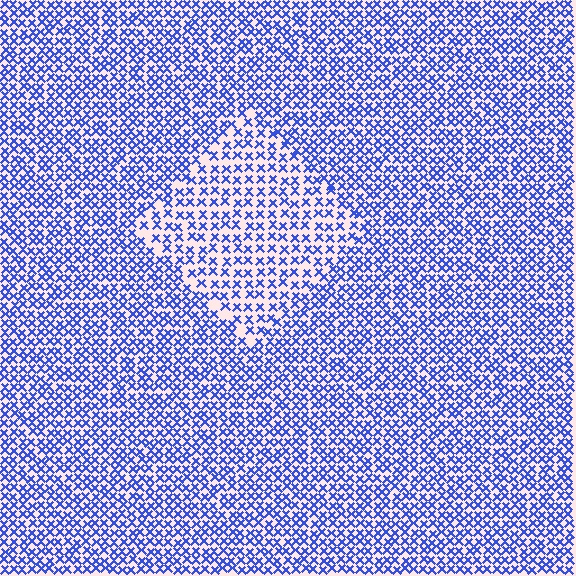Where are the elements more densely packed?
The elements are more densely packed outside the diamond boundary.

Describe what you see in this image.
The image contains small blue elements arranged at two different densities. A diamond-shaped region is visible where the elements are less densely packed than the surrounding area.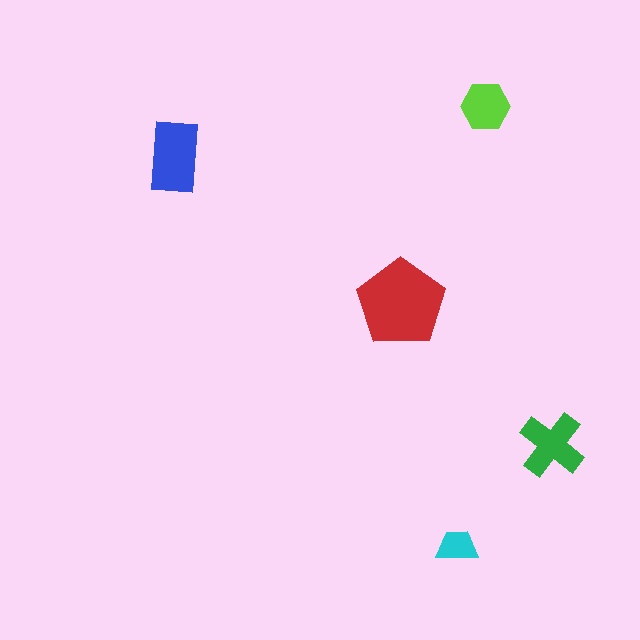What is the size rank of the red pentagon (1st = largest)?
1st.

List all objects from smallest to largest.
The cyan trapezoid, the lime hexagon, the green cross, the blue rectangle, the red pentagon.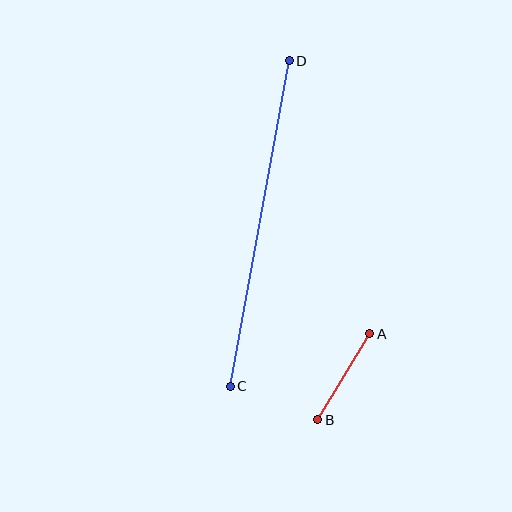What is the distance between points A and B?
The distance is approximately 101 pixels.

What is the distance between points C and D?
The distance is approximately 331 pixels.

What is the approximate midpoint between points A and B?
The midpoint is at approximately (344, 377) pixels.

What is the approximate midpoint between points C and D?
The midpoint is at approximately (260, 223) pixels.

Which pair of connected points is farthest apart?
Points C and D are farthest apart.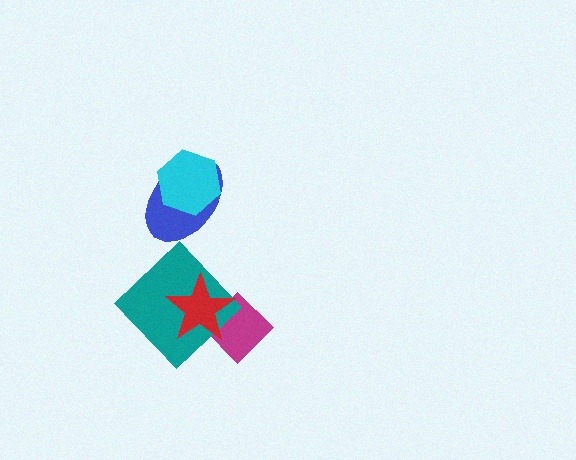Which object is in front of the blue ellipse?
The cyan hexagon is in front of the blue ellipse.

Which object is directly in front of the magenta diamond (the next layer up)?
The teal diamond is directly in front of the magenta diamond.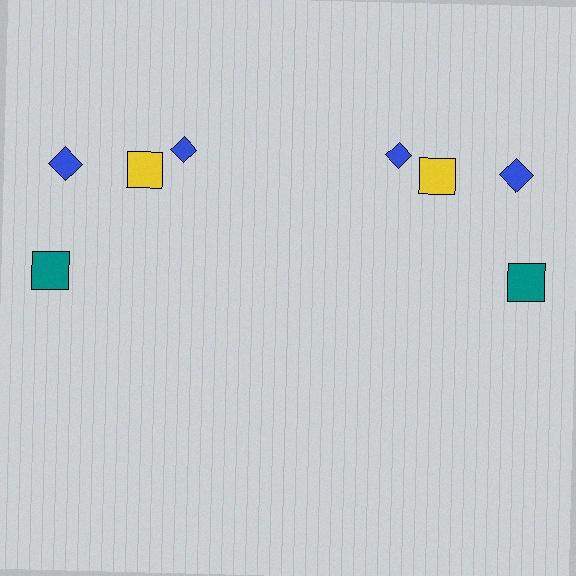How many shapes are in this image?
There are 8 shapes in this image.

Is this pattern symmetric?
Yes, this pattern has bilateral (reflection) symmetry.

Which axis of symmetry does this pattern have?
The pattern has a vertical axis of symmetry running through the center of the image.